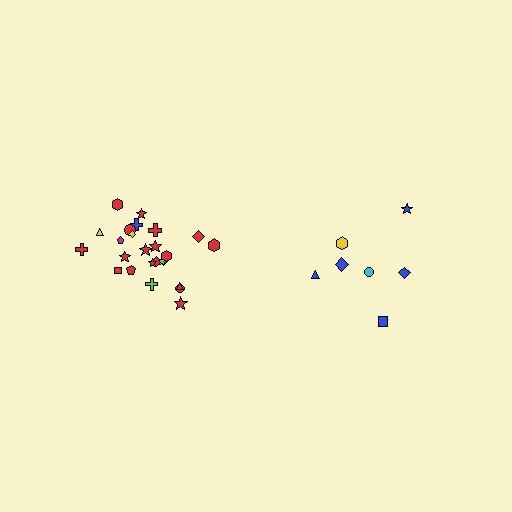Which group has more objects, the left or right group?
The left group.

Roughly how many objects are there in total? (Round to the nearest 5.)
Roughly 30 objects in total.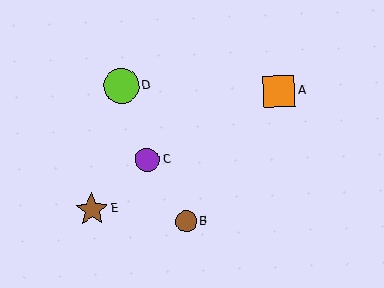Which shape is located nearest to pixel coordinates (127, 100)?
The lime circle (labeled D) at (122, 86) is nearest to that location.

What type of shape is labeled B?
Shape B is a brown circle.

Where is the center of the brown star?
The center of the brown star is at (92, 210).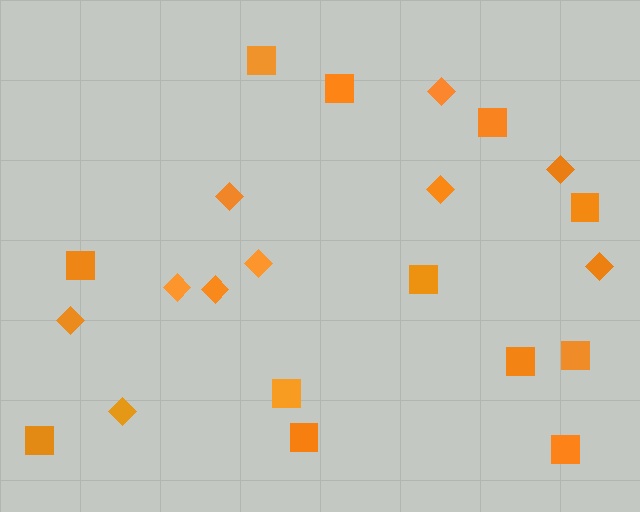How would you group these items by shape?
There are 2 groups: one group of diamonds (10) and one group of squares (12).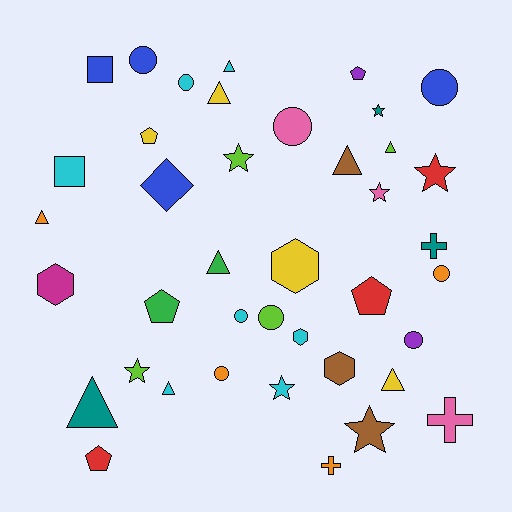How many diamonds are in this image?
There is 1 diamond.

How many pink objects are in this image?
There are 3 pink objects.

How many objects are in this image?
There are 40 objects.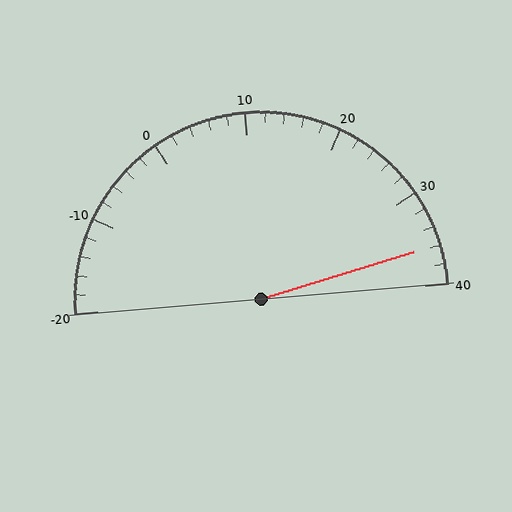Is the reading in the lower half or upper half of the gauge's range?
The reading is in the upper half of the range (-20 to 40).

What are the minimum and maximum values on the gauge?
The gauge ranges from -20 to 40.